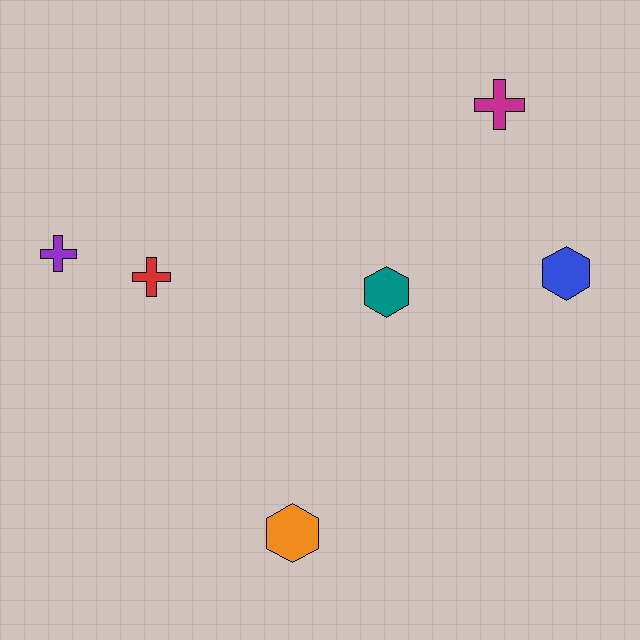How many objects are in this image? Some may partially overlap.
There are 6 objects.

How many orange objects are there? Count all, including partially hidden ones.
There is 1 orange object.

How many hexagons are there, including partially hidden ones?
There are 3 hexagons.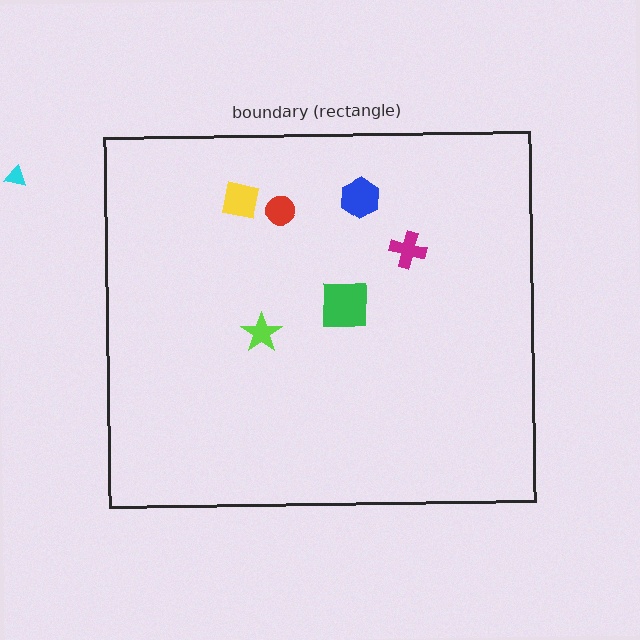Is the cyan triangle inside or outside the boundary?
Outside.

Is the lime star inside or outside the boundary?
Inside.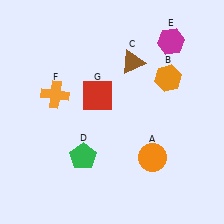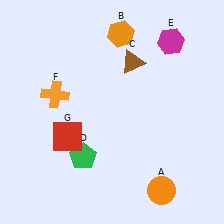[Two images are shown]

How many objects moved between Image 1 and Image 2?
3 objects moved between the two images.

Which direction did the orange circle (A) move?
The orange circle (A) moved down.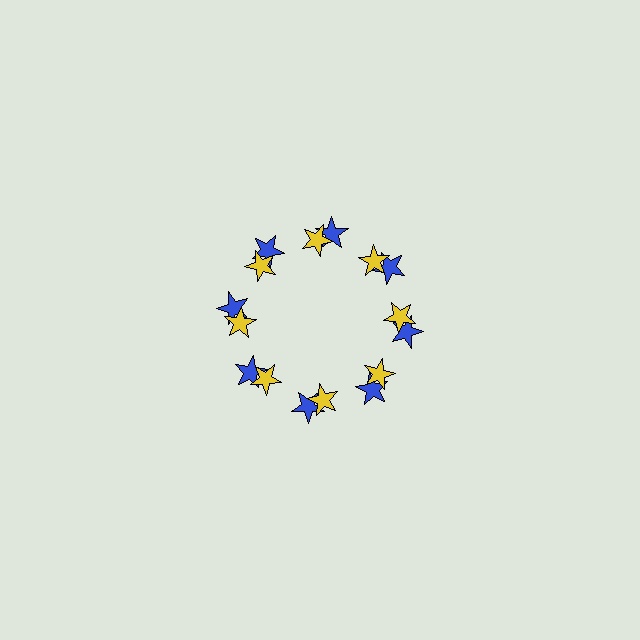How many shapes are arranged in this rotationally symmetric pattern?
There are 16 shapes, arranged in 8 groups of 2.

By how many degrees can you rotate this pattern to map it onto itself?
The pattern maps onto itself every 45 degrees of rotation.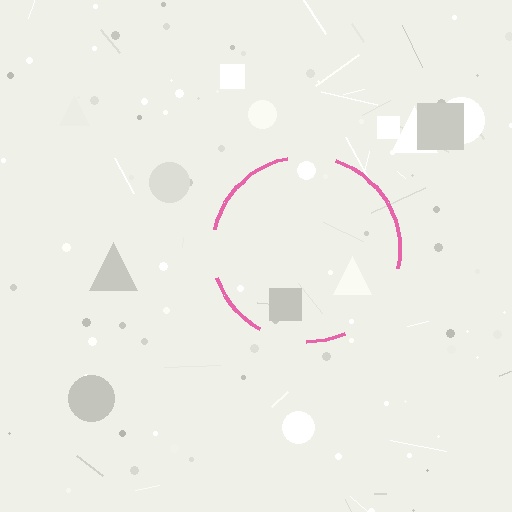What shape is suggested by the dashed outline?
The dashed outline suggests a circle.